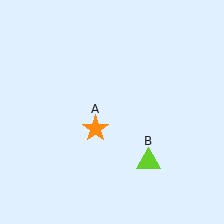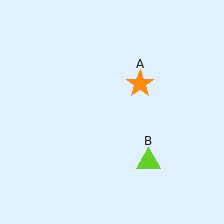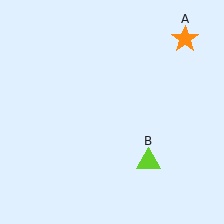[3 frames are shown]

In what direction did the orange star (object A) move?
The orange star (object A) moved up and to the right.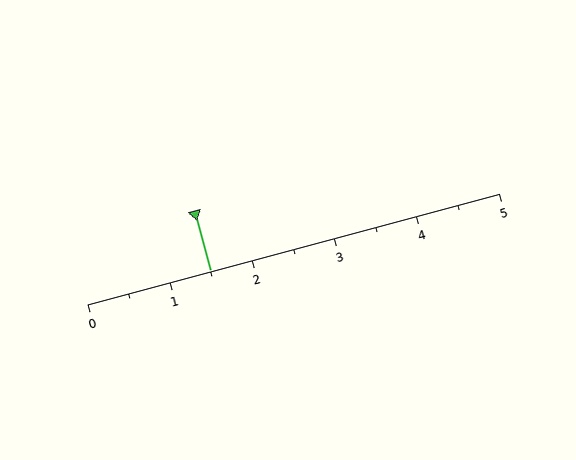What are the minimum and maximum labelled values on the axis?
The axis runs from 0 to 5.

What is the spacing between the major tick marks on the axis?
The major ticks are spaced 1 apart.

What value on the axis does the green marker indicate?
The marker indicates approximately 1.5.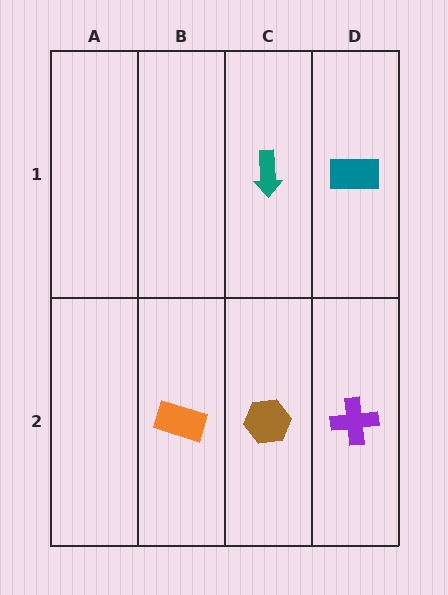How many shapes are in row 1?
2 shapes.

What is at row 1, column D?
A teal rectangle.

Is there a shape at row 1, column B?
No, that cell is empty.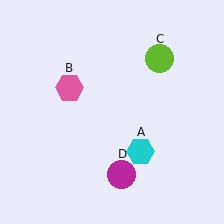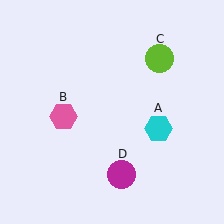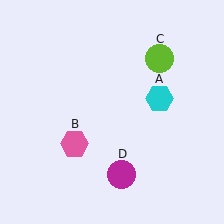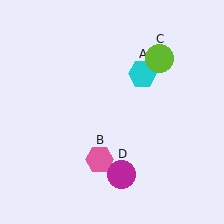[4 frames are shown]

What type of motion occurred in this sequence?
The cyan hexagon (object A), pink hexagon (object B) rotated counterclockwise around the center of the scene.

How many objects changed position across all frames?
2 objects changed position: cyan hexagon (object A), pink hexagon (object B).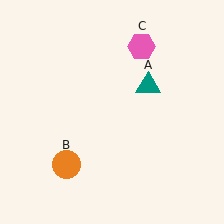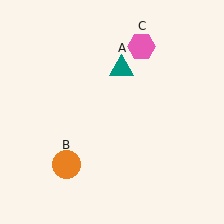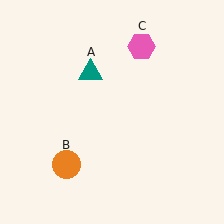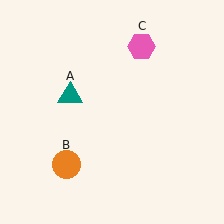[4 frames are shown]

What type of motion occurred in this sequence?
The teal triangle (object A) rotated counterclockwise around the center of the scene.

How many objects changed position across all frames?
1 object changed position: teal triangle (object A).